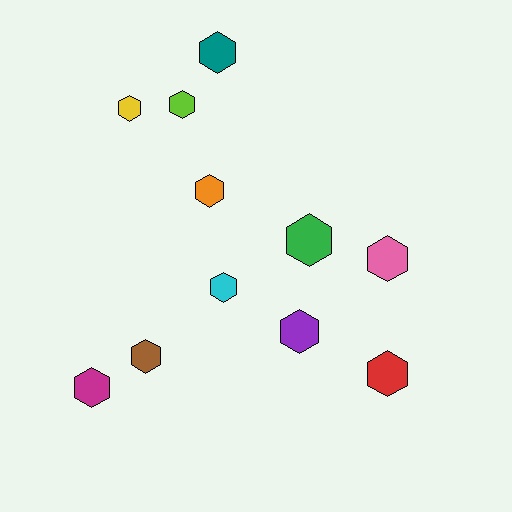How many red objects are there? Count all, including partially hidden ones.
There is 1 red object.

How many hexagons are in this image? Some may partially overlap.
There are 11 hexagons.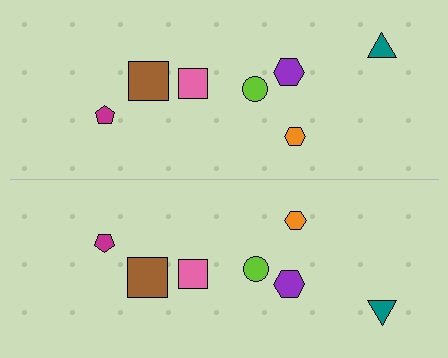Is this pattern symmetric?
Yes, this pattern has bilateral (reflection) symmetry.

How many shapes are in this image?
There are 14 shapes in this image.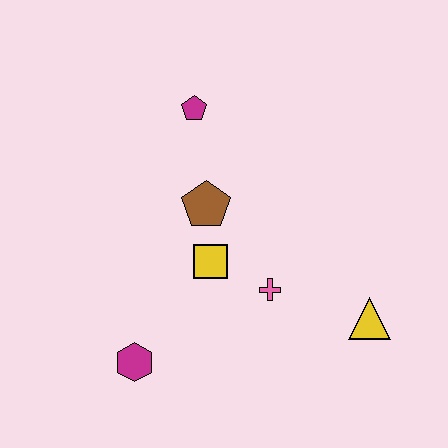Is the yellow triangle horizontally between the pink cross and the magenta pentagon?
No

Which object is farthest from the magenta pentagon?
The yellow triangle is farthest from the magenta pentagon.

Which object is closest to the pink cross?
The yellow square is closest to the pink cross.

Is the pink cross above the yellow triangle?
Yes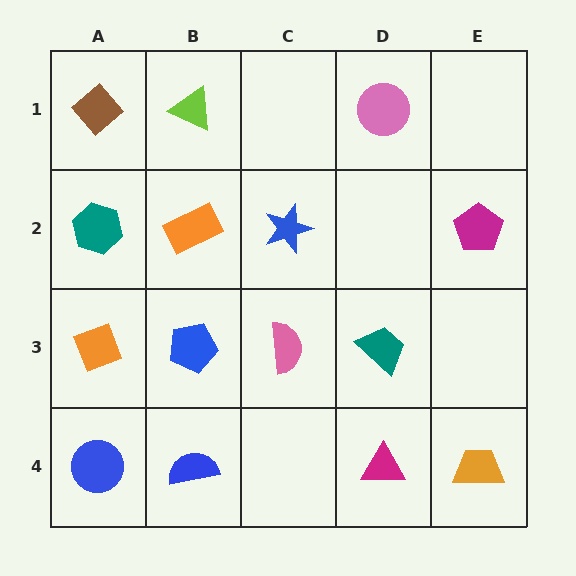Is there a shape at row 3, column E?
No, that cell is empty.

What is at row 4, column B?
A blue semicircle.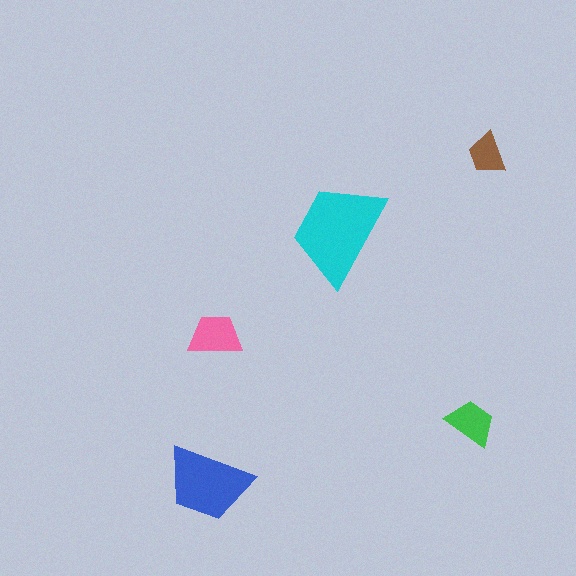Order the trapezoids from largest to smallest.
the cyan one, the blue one, the pink one, the green one, the brown one.